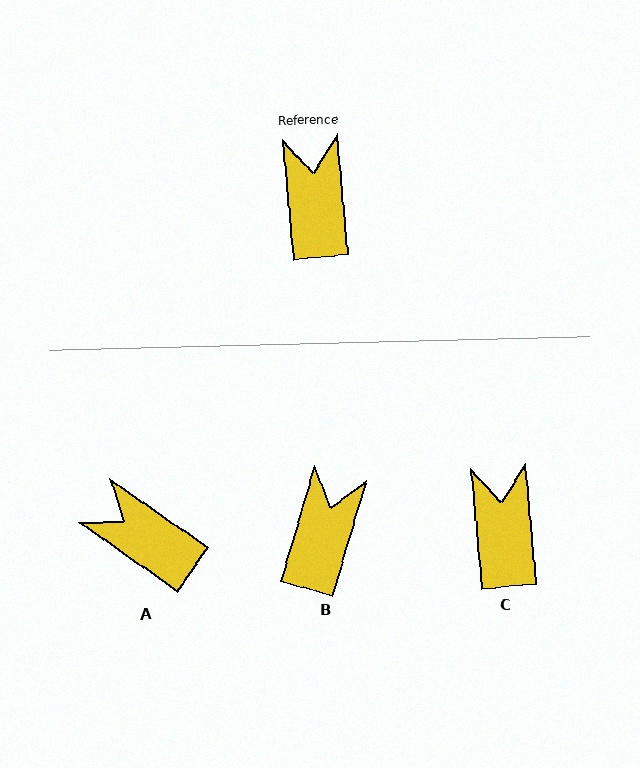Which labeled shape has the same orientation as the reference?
C.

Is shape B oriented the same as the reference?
No, it is off by about 21 degrees.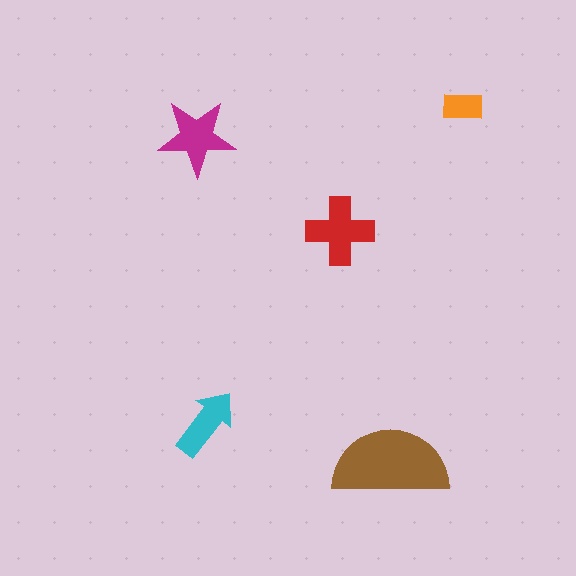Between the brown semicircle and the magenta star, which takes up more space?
The brown semicircle.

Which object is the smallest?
The orange rectangle.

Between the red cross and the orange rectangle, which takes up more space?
The red cross.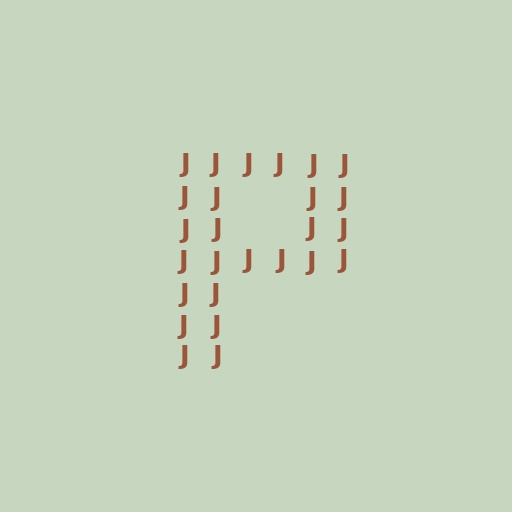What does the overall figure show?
The overall figure shows the letter P.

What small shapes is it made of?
It is made of small letter J's.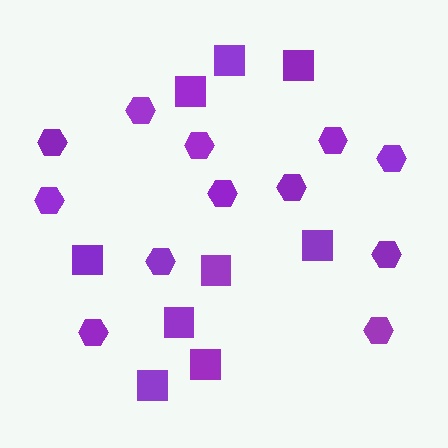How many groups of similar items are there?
There are 2 groups: one group of squares (9) and one group of hexagons (12).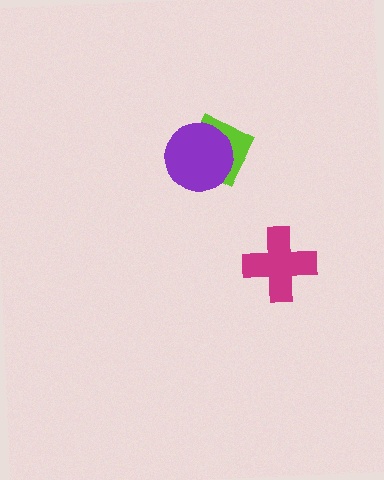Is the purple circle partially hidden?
No, no other shape covers it.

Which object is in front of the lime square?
The purple circle is in front of the lime square.